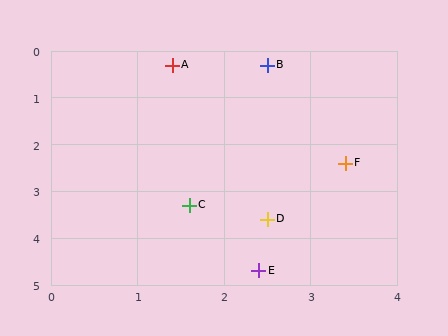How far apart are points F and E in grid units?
Points F and E are about 2.5 grid units apart.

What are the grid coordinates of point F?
Point F is at approximately (3.4, 2.4).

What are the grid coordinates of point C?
Point C is at approximately (1.6, 3.3).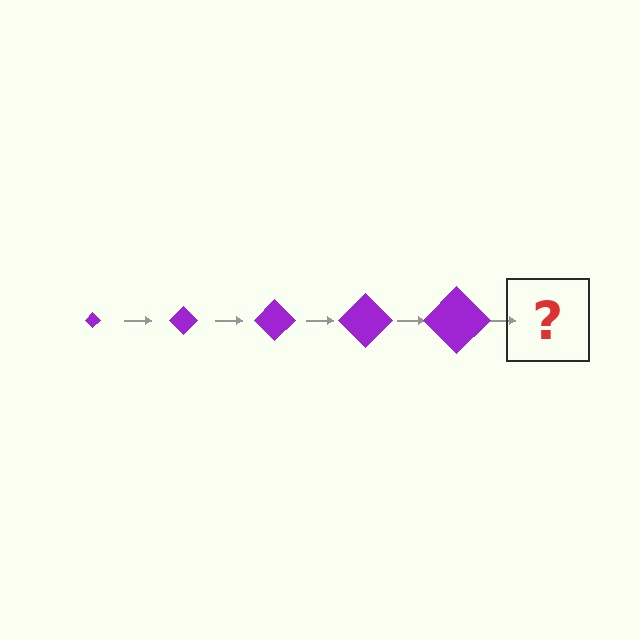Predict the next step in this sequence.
The next step is a purple diamond, larger than the previous one.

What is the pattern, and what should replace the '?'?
The pattern is that the diamond gets progressively larger each step. The '?' should be a purple diamond, larger than the previous one.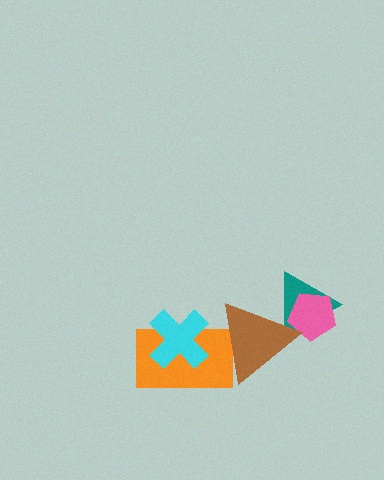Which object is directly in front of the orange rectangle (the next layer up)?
The brown triangle is directly in front of the orange rectangle.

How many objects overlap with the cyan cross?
1 object overlaps with the cyan cross.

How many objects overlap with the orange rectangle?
2 objects overlap with the orange rectangle.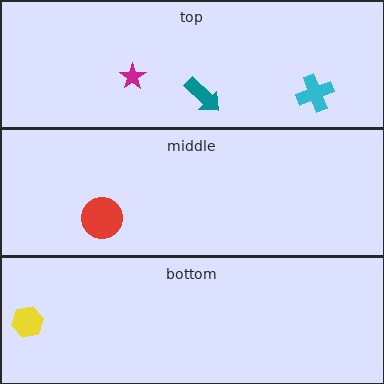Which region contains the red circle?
The middle region.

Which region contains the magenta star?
The top region.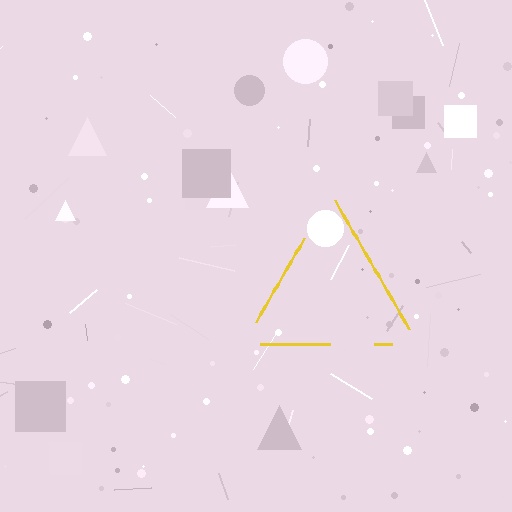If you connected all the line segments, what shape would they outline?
They would outline a triangle.